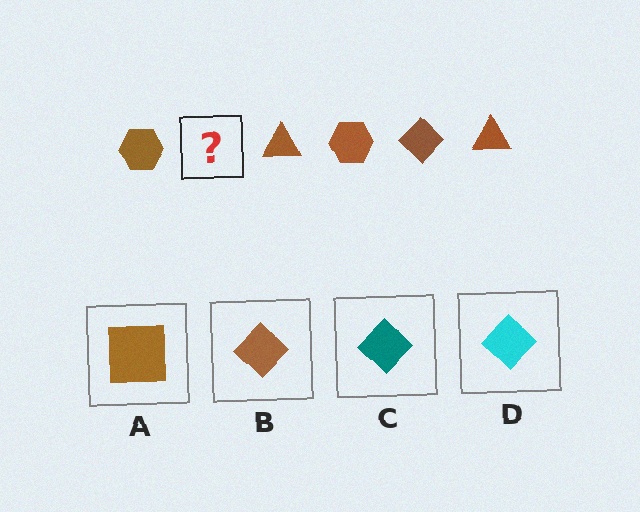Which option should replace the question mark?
Option B.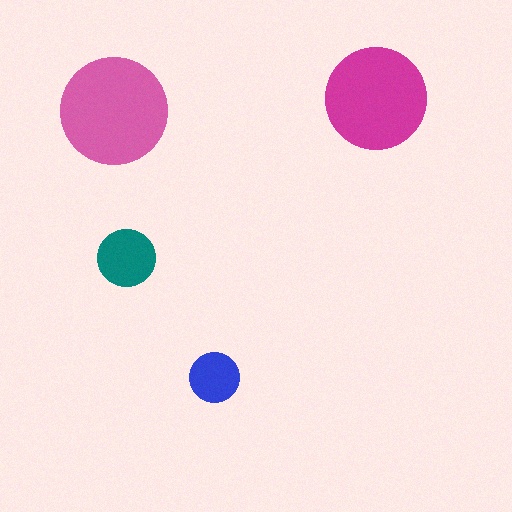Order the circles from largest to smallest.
the pink one, the magenta one, the teal one, the blue one.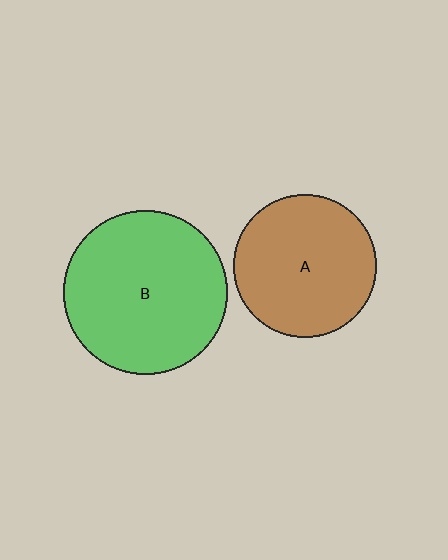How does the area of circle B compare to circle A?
Approximately 1.3 times.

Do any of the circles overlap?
No, none of the circles overlap.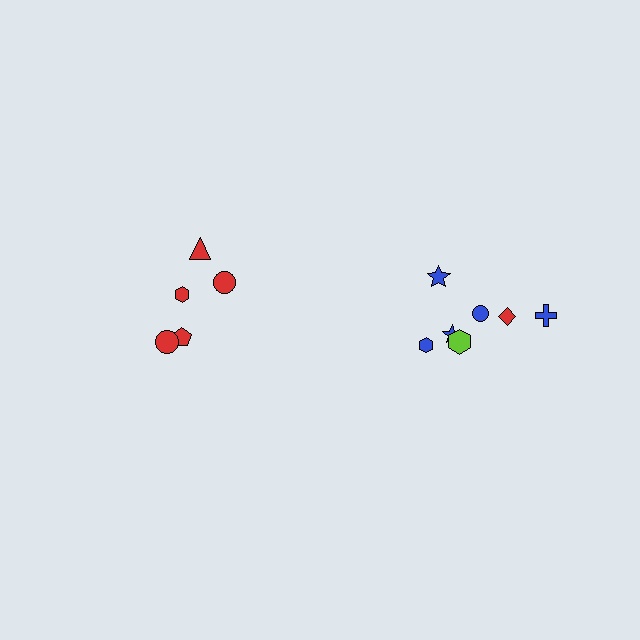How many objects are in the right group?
There are 7 objects.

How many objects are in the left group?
There are 5 objects.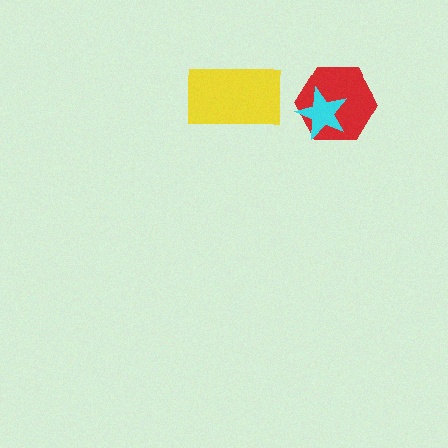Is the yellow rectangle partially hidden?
No, no other shape covers it.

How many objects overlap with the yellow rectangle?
0 objects overlap with the yellow rectangle.